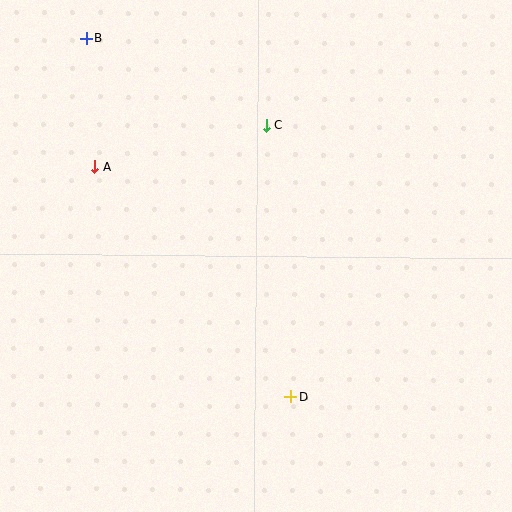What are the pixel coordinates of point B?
Point B is at (86, 39).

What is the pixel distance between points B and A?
The distance between B and A is 128 pixels.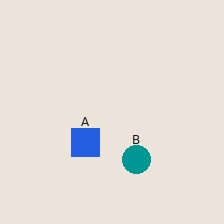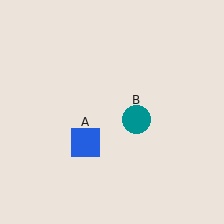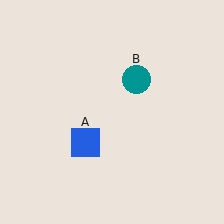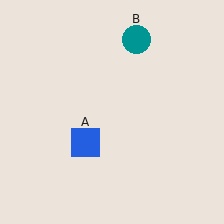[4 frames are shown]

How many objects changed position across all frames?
1 object changed position: teal circle (object B).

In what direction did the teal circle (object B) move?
The teal circle (object B) moved up.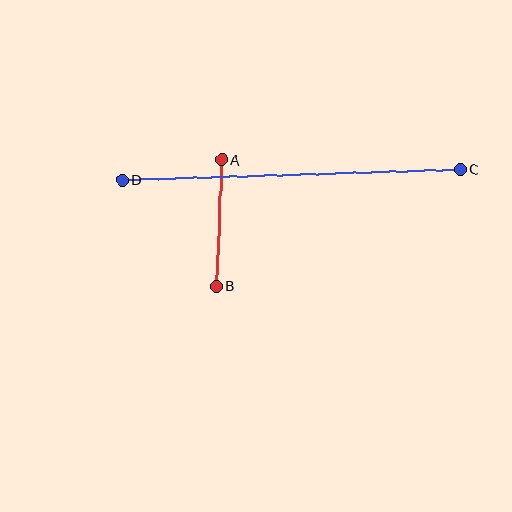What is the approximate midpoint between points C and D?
The midpoint is at approximately (291, 174) pixels.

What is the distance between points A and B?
The distance is approximately 127 pixels.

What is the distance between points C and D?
The distance is approximately 339 pixels.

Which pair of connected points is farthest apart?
Points C and D are farthest apart.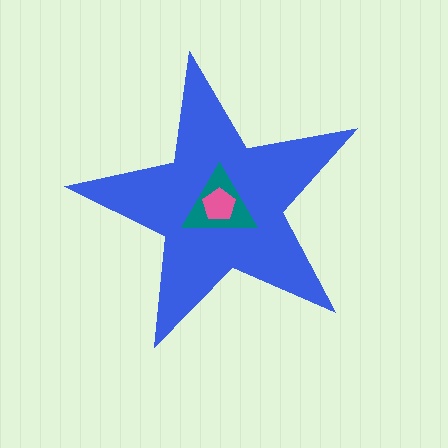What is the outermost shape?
The blue star.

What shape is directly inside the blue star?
The teal triangle.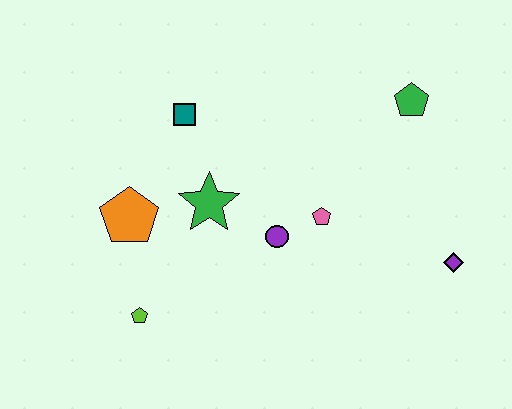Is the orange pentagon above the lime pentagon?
Yes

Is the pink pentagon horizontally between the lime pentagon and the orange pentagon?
No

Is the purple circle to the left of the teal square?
No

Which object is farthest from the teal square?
The purple diamond is farthest from the teal square.